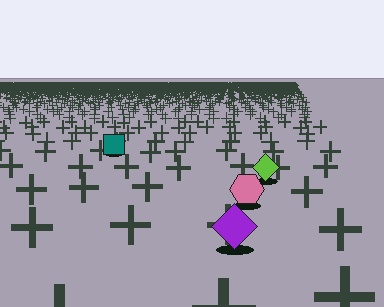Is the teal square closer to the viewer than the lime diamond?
No. The lime diamond is closer — you can tell from the texture gradient: the ground texture is coarser near it.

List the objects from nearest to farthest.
From nearest to farthest: the purple diamond, the pink hexagon, the lime diamond, the teal square.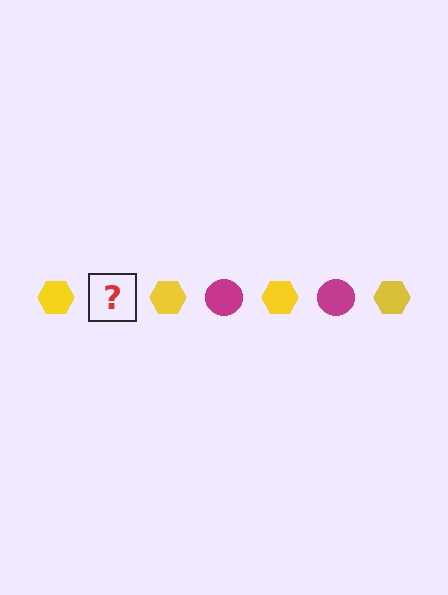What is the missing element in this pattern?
The missing element is a magenta circle.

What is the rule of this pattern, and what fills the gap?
The rule is that the pattern alternates between yellow hexagon and magenta circle. The gap should be filled with a magenta circle.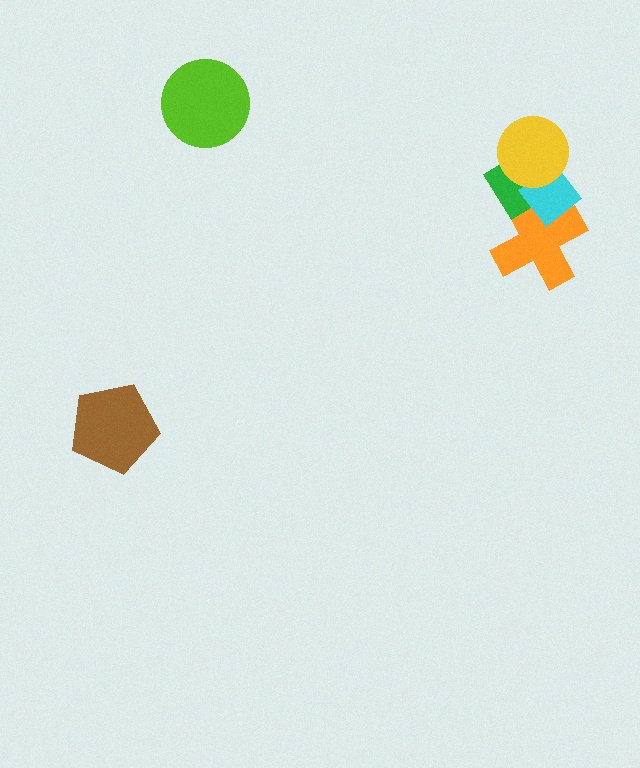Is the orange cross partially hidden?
Yes, it is partially covered by another shape.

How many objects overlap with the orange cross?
2 objects overlap with the orange cross.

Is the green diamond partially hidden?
Yes, it is partially covered by another shape.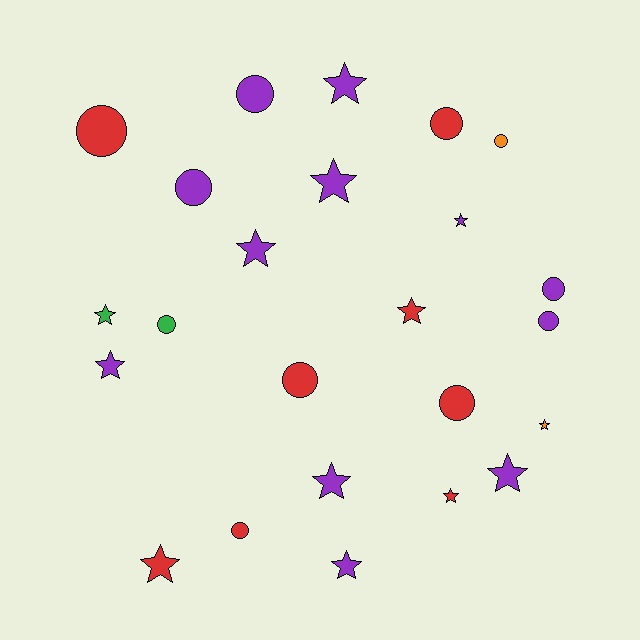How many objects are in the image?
There are 24 objects.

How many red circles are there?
There are 5 red circles.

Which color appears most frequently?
Purple, with 12 objects.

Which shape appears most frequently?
Star, with 13 objects.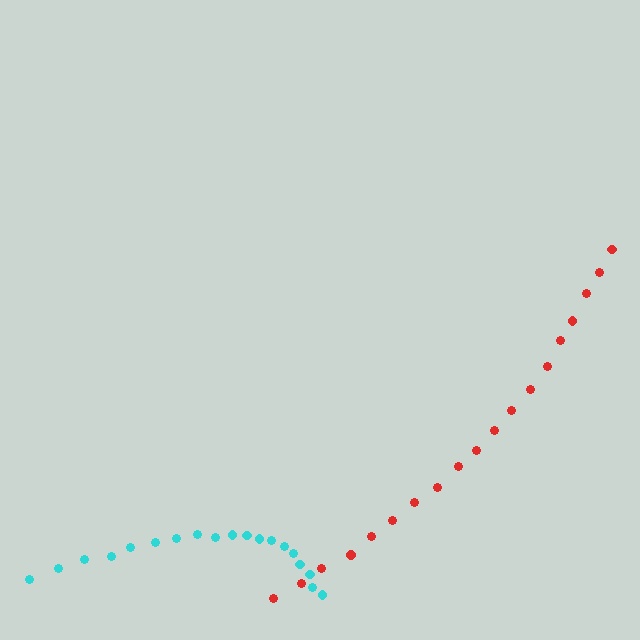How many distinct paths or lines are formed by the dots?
There are 2 distinct paths.